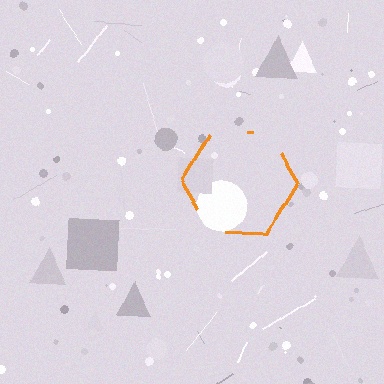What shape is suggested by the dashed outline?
The dashed outline suggests a hexagon.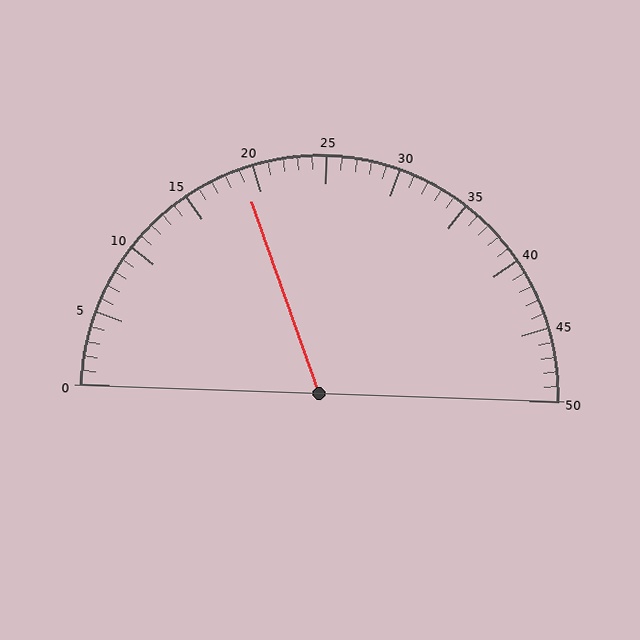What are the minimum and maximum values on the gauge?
The gauge ranges from 0 to 50.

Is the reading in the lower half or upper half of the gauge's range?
The reading is in the lower half of the range (0 to 50).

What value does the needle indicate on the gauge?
The needle indicates approximately 19.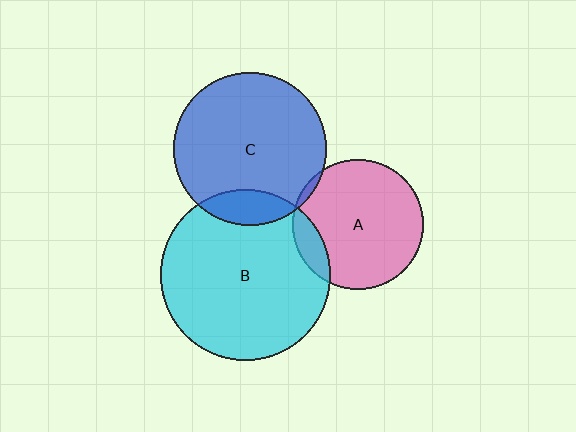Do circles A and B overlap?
Yes.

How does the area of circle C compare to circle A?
Approximately 1.4 times.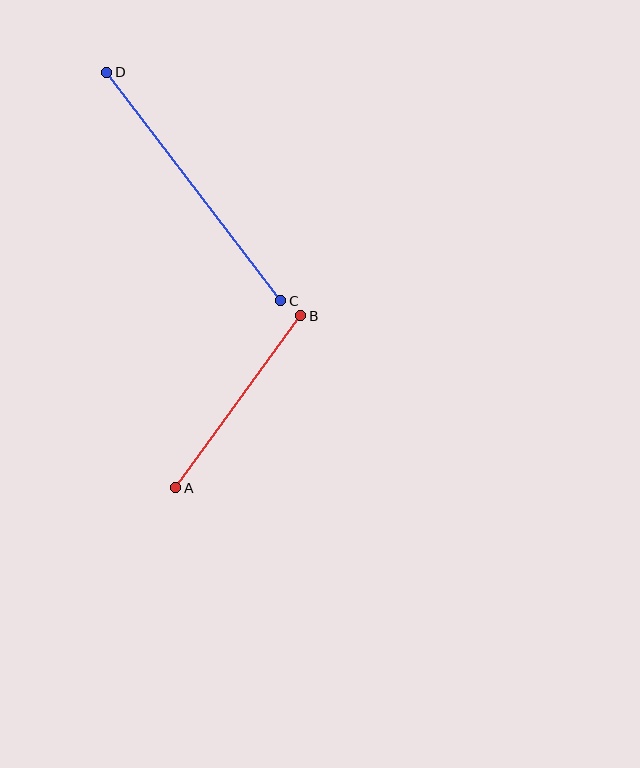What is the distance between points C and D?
The distance is approximately 287 pixels.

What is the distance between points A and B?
The distance is approximately 213 pixels.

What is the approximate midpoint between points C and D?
The midpoint is at approximately (194, 187) pixels.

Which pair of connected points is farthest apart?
Points C and D are farthest apart.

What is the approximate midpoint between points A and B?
The midpoint is at approximately (238, 402) pixels.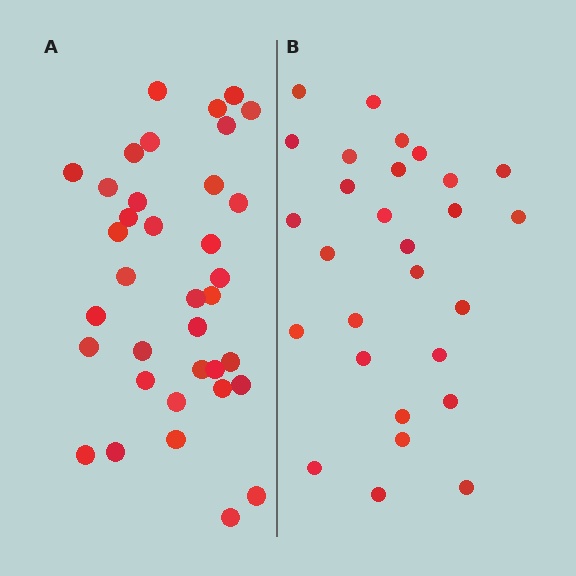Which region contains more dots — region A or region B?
Region A (the left region) has more dots.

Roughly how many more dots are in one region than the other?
Region A has roughly 8 or so more dots than region B.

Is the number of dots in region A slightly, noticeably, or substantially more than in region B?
Region A has noticeably more, but not dramatically so. The ratio is roughly 1.3 to 1.